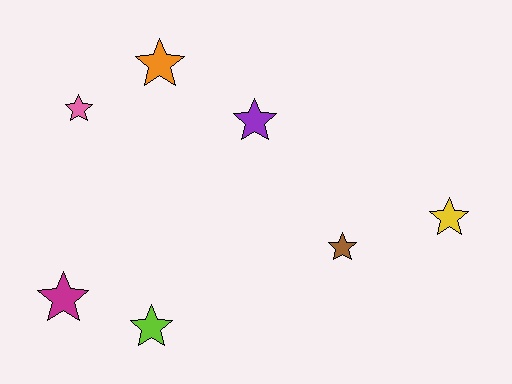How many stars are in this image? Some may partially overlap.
There are 7 stars.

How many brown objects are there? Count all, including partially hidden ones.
There is 1 brown object.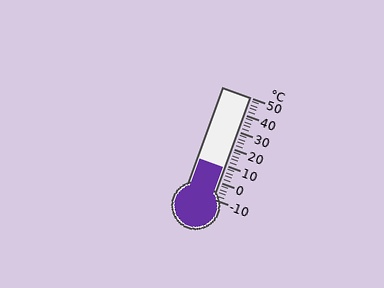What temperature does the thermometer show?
The thermometer shows approximately 8°C.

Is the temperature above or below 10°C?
The temperature is below 10°C.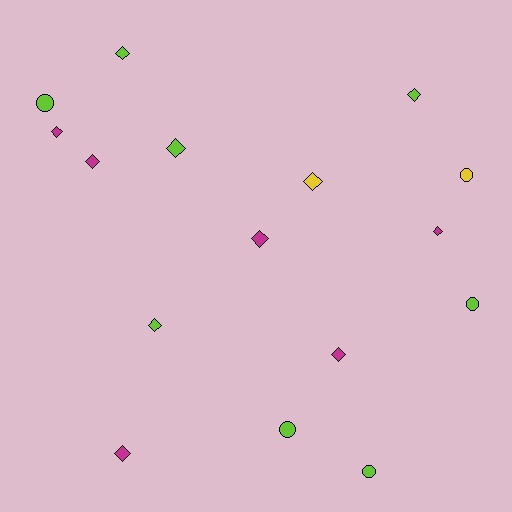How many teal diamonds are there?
There are no teal diamonds.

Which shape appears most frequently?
Diamond, with 11 objects.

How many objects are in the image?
There are 16 objects.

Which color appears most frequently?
Lime, with 8 objects.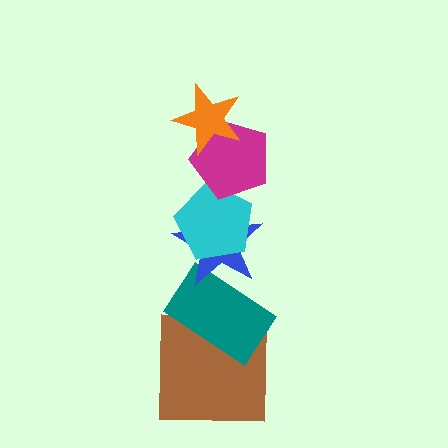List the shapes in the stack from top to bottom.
From top to bottom: the orange star, the magenta pentagon, the cyan pentagon, the blue star, the teal rectangle, the brown square.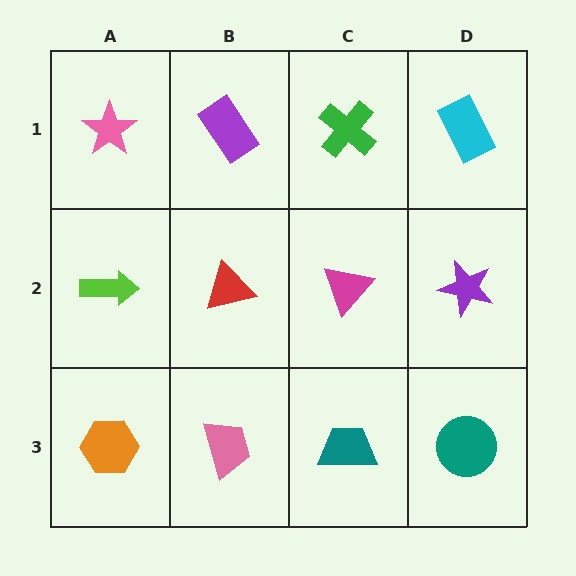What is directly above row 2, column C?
A green cross.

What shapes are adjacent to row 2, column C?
A green cross (row 1, column C), a teal trapezoid (row 3, column C), a red triangle (row 2, column B), a purple star (row 2, column D).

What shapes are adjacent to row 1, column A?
A lime arrow (row 2, column A), a purple rectangle (row 1, column B).